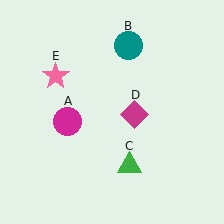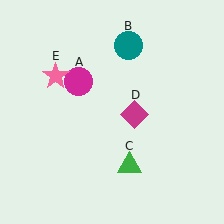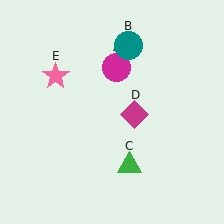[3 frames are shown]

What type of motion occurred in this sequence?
The magenta circle (object A) rotated clockwise around the center of the scene.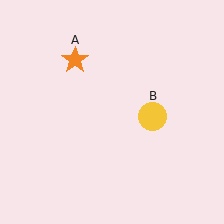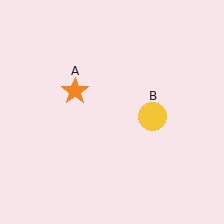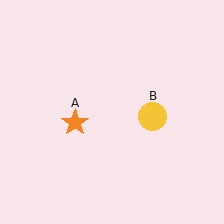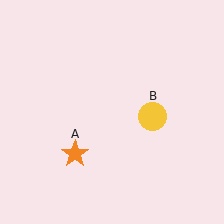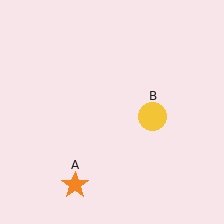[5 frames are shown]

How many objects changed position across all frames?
1 object changed position: orange star (object A).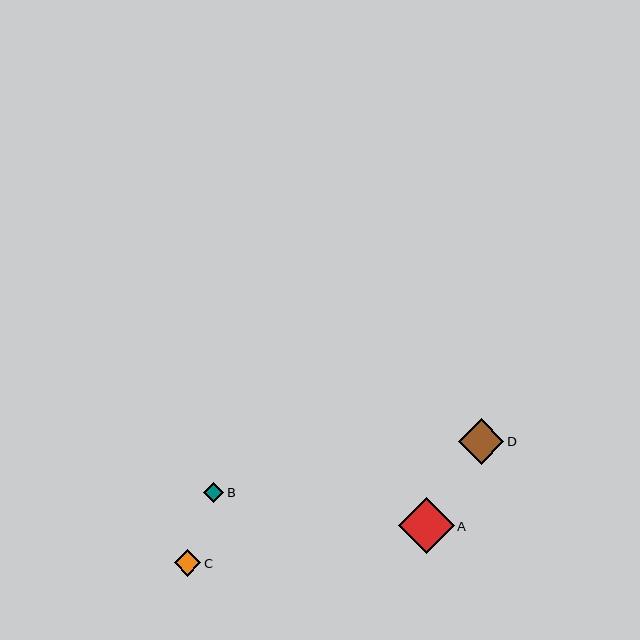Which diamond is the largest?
Diamond A is the largest with a size of approximately 56 pixels.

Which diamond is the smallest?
Diamond B is the smallest with a size of approximately 20 pixels.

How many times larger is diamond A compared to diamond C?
Diamond A is approximately 2.1 times the size of diamond C.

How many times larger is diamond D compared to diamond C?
Diamond D is approximately 1.7 times the size of diamond C.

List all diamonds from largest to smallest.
From largest to smallest: A, D, C, B.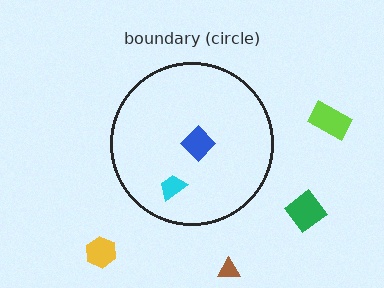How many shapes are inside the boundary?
2 inside, 4 outside.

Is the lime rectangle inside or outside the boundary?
Outside.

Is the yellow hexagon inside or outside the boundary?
Outside.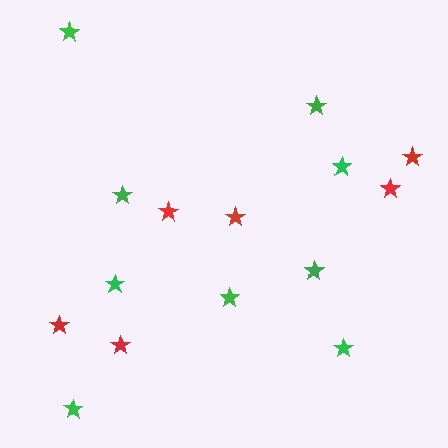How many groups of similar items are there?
There are 2 groups: one group of red stars (6) and one group of green stars (9).